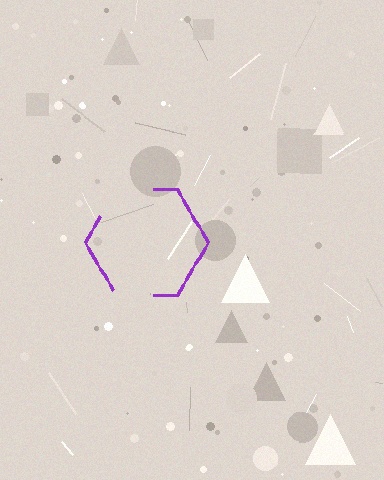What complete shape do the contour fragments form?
The contour fragments form a hexagon.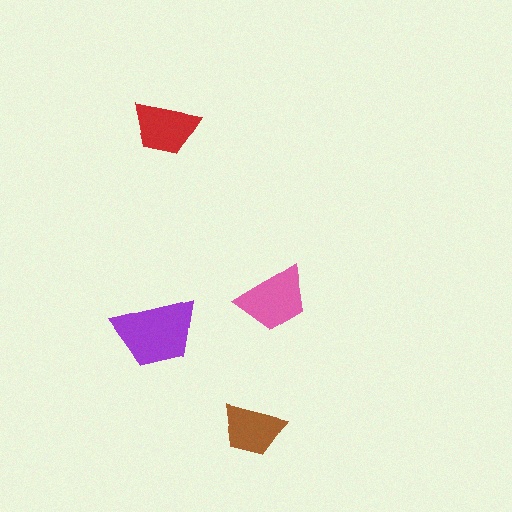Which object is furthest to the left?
The purple trapezoid is leftmost.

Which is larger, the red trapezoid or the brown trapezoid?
The red one.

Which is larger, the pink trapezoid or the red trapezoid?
The pink one.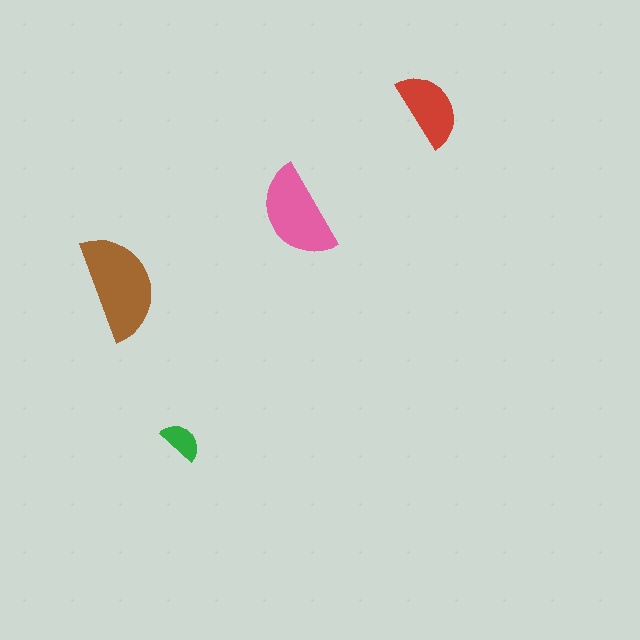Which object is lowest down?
The green semicircle is bottommost.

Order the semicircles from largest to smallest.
the brown one, the pink one, the red one, the green one.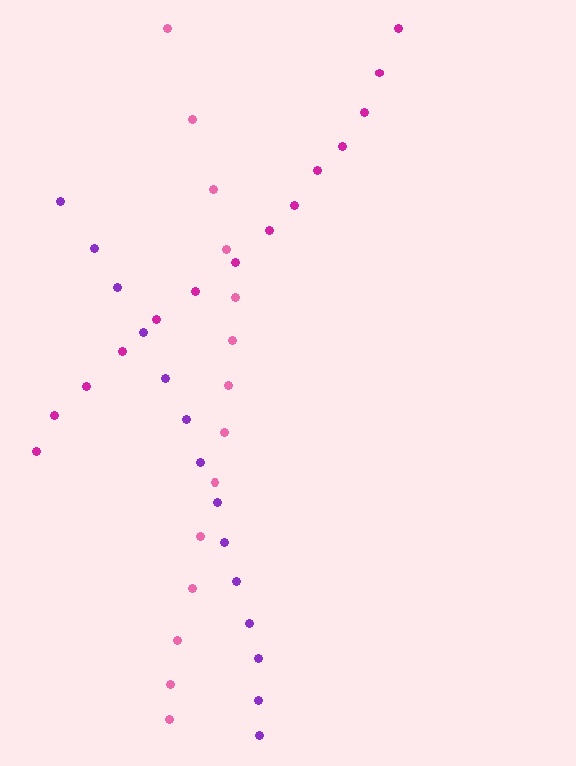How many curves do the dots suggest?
There are 3 distinct paths.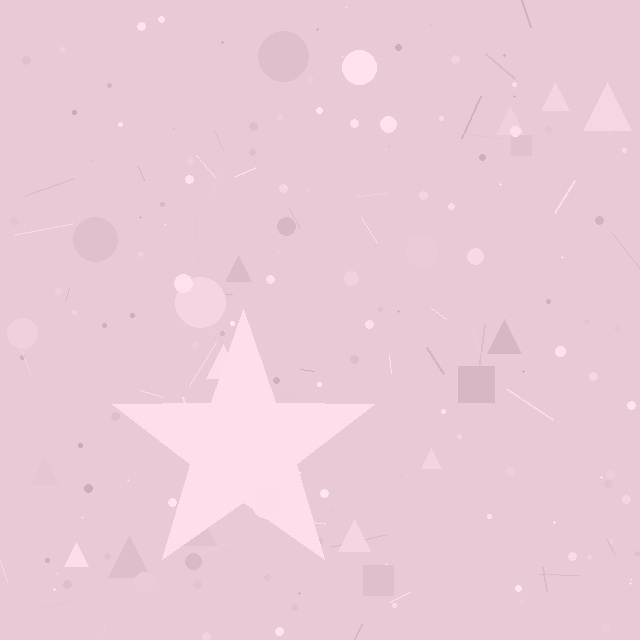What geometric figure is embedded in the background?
A star is embedded in the background.